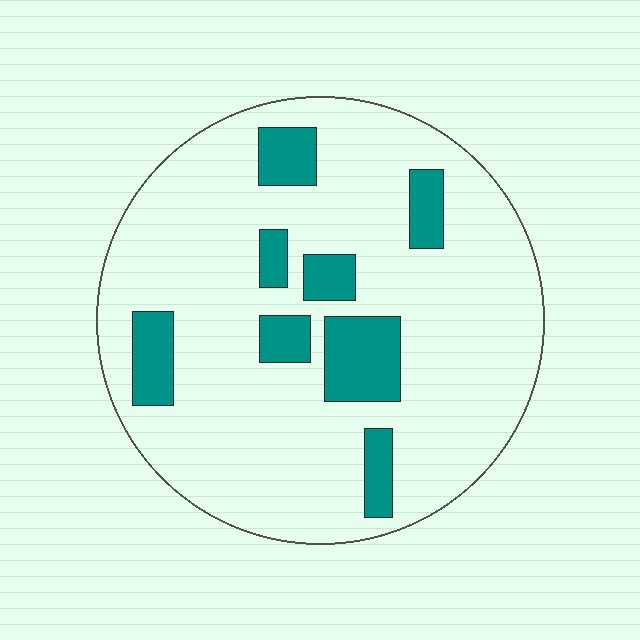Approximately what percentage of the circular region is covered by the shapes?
Approximately 15%.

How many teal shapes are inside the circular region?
8.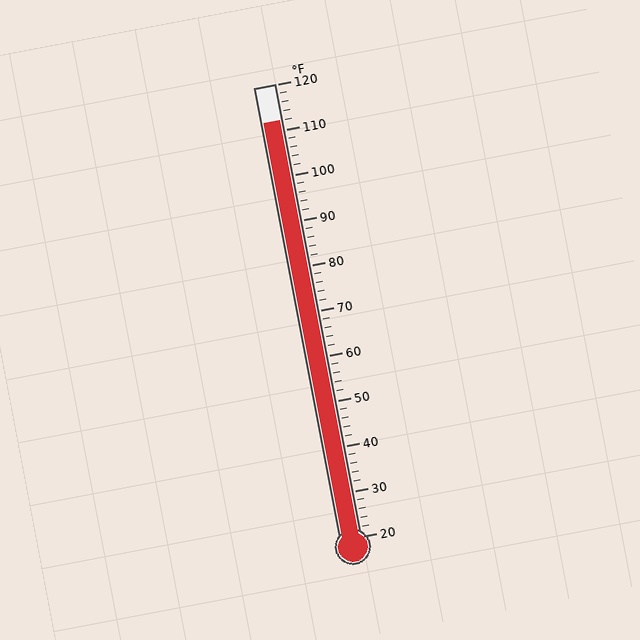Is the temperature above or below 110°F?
The temperature is above 110°F.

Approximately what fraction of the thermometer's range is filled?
The thermometer is filled to approximately 90% of its range.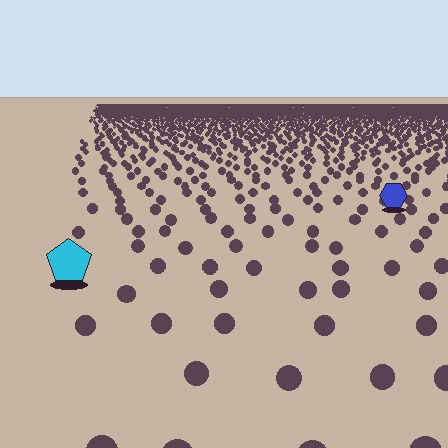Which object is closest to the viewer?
The cyan pentagon is closest. The texture marks near it are larger and more spread out.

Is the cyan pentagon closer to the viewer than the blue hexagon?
Yes. The cyan pentagon is closer — you can tell from the texture gradient: the ground texture is coarser near it.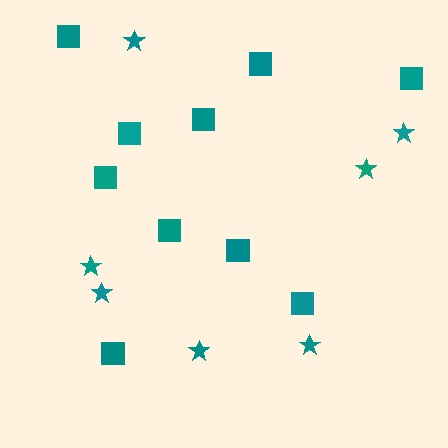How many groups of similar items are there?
There are 2 groups: one group of stars (7) and one group of squares (10).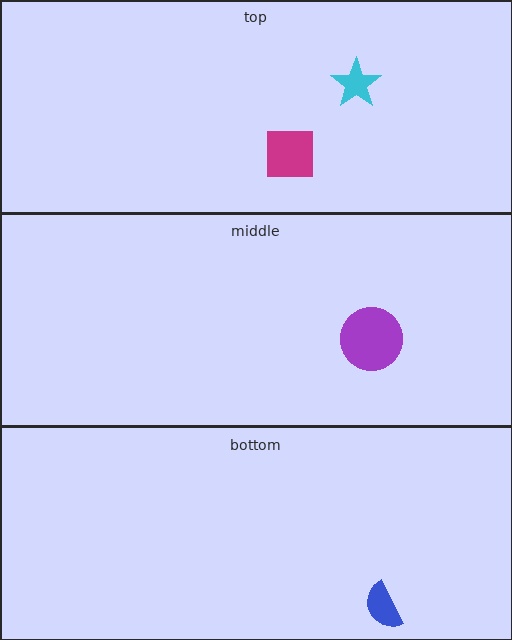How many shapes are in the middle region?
1.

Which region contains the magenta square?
The top region.